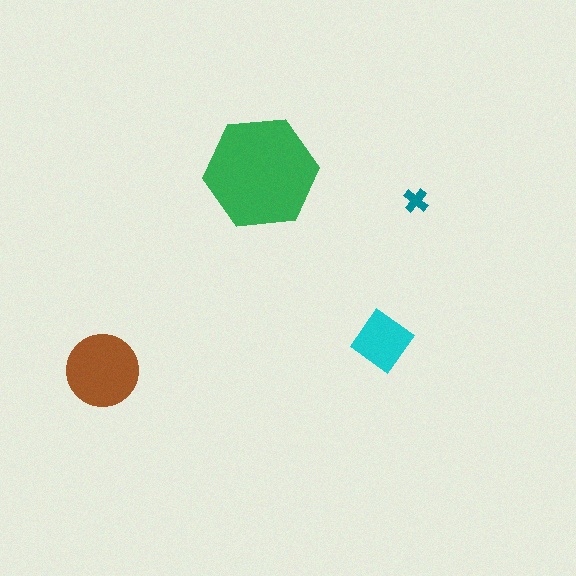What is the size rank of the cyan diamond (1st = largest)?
3rd.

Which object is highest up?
The green hexagon is topmost.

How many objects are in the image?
There are 4 objects in the image.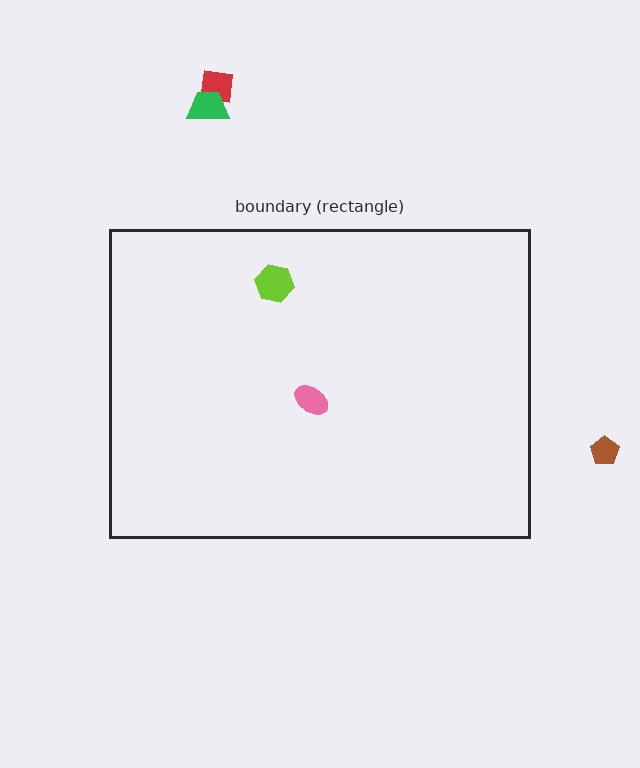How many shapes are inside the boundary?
2 inside, 3 outside.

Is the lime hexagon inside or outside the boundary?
Inside.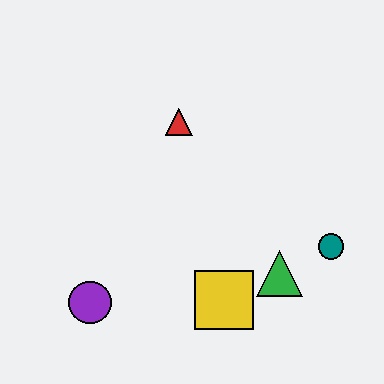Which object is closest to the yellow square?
The green triangle is closest to the yellow square.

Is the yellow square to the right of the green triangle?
No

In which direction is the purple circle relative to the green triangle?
The purple circle is to the left of the green triangle.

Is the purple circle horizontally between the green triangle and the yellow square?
No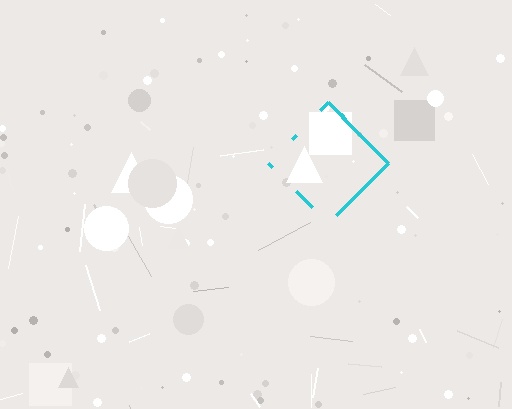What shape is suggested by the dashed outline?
The dashed outline suggests a diamond.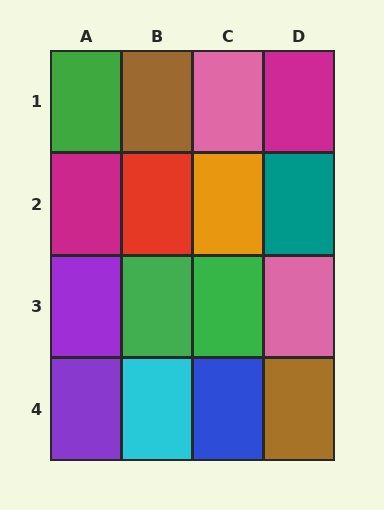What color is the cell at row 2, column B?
Red.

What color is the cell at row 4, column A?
Purple.